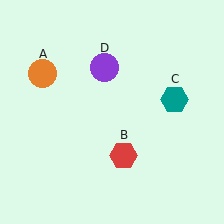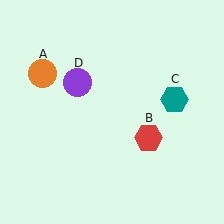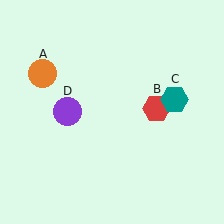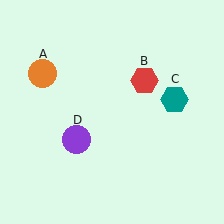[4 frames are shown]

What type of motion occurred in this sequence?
The red hexagon (object B), purple circle (object D) rotated counterclockwise around the center of the scene.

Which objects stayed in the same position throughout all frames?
Orange circle (object A) and teal hexagon (object C) remained stationary.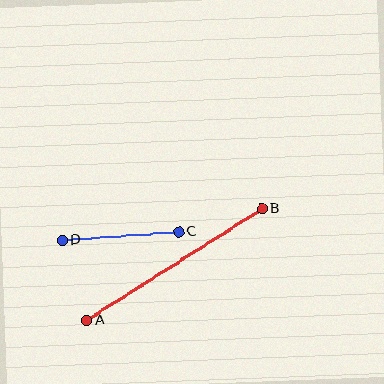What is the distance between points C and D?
The distance is approximately 117 pixels.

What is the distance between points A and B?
The distance is approximately 208 pixels.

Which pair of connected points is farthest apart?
Points A and B are farthest apart.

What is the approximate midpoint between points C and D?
The midpoint is at approximately (120, 236) pixels.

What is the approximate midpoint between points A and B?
The midpoint is at approximately (174, 264) pixels.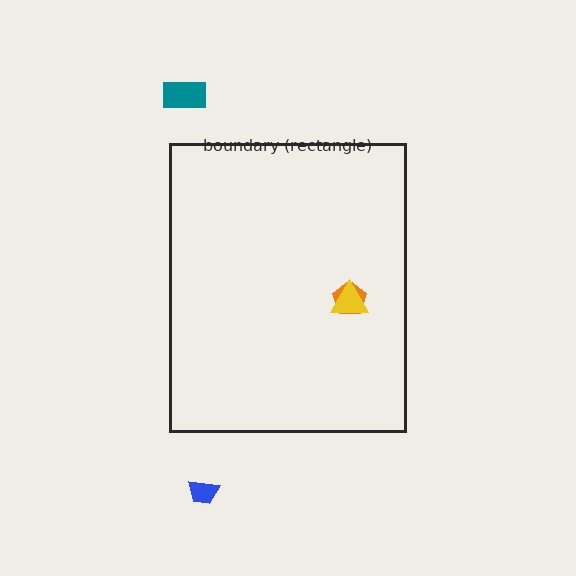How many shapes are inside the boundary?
2 inside, 2 outside.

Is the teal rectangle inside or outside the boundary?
Outside.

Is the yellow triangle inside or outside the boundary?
Inside.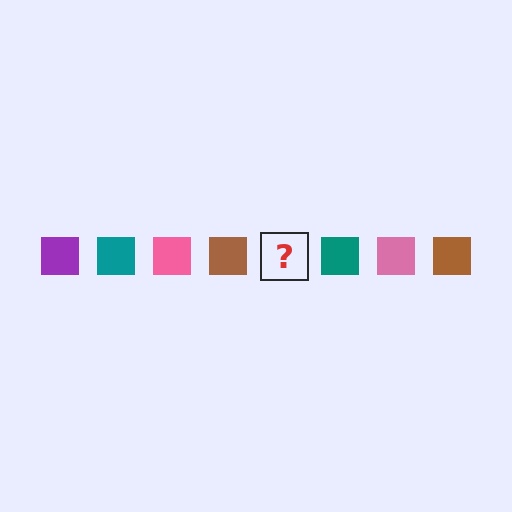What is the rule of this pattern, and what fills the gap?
The rule is that the pattern cycles through purple, teal, pink, brown squares. The gap should be filled with a purple square.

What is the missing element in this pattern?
The missing element is a purple square.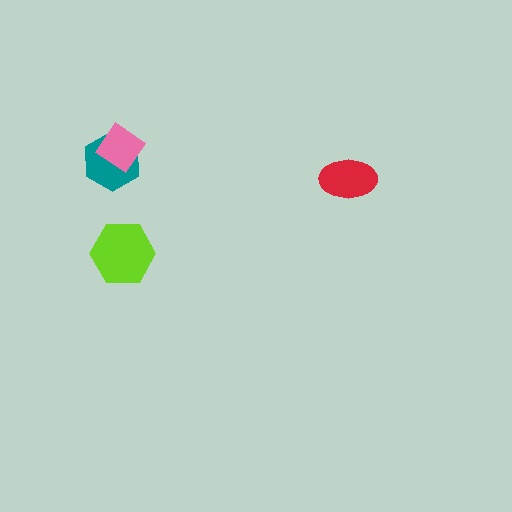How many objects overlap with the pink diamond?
1 object overlaps with the pink diamond.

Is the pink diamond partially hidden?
No, no other shape covers it.